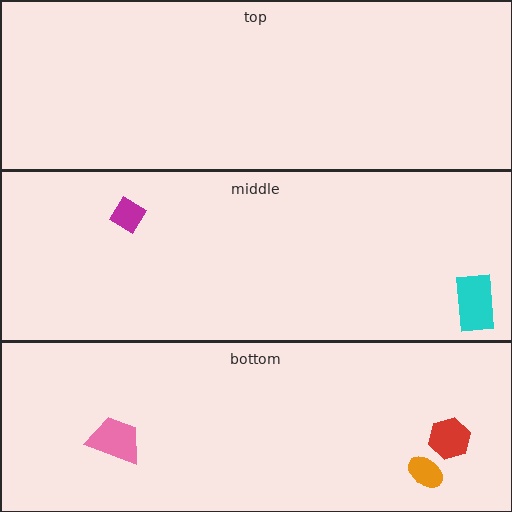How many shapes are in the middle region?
2.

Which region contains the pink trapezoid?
The bottom region.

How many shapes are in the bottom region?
3.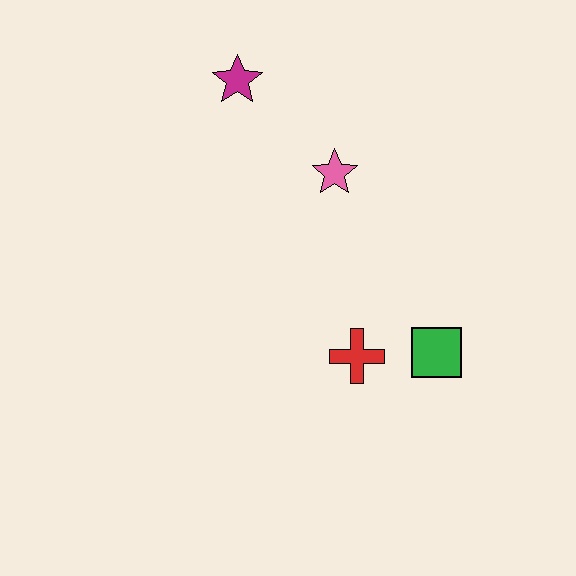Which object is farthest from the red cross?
The magenta star is farthest from the red cross.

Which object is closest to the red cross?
The green square is closest to the red cross.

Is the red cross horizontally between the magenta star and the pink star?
No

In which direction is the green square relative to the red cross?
The green square is to the right of the red cross.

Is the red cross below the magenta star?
Yes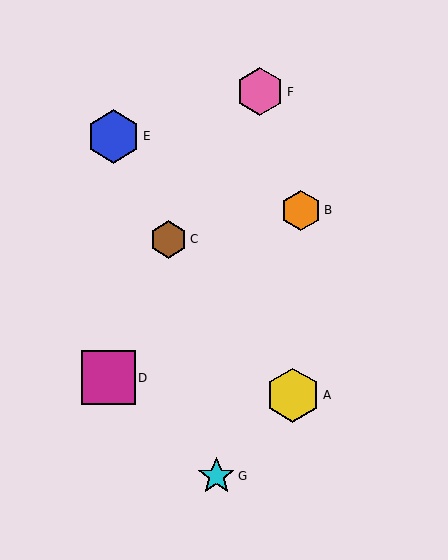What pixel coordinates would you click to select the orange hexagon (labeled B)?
Click at (301, 210) to select the orange hexagon B.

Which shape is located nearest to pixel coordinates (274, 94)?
The pink hexagon (labeled F) at (260, 92) is nearest to that location.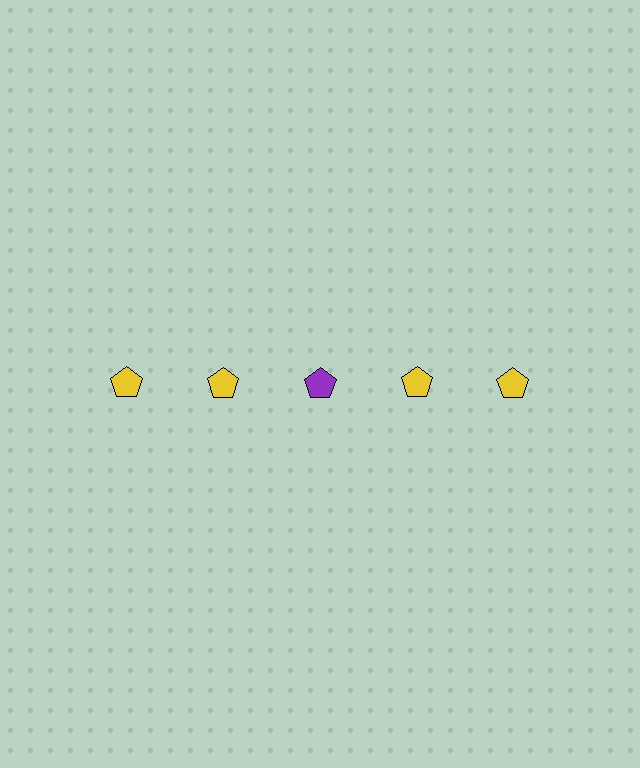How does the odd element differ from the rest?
It has a different color: purple instead of yellow.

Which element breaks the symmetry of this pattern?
The purple pentagon in the top row, center column breaks the symmetry. All other shapes are yellow pentagons.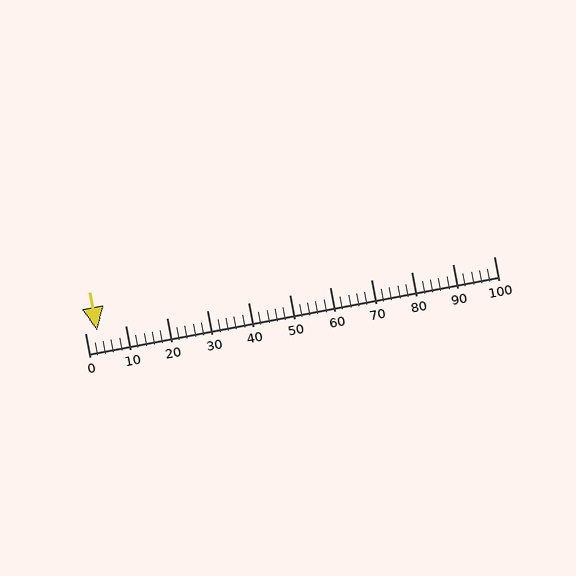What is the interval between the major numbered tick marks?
The major tick marks are spaced 10 units apart.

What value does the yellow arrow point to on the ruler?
The yellow arrow points to approximately 3.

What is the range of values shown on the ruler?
The ruler shows values from 0 to 100.